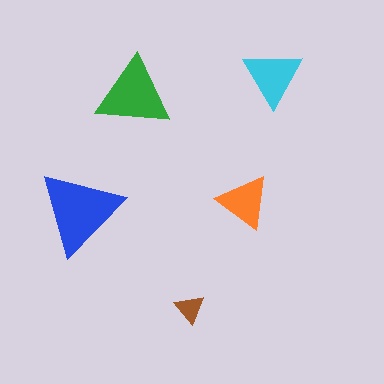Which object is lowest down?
The brown triangle is bottommost.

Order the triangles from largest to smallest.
the blue one, the green one, the cyan one, the orange one, the brown one.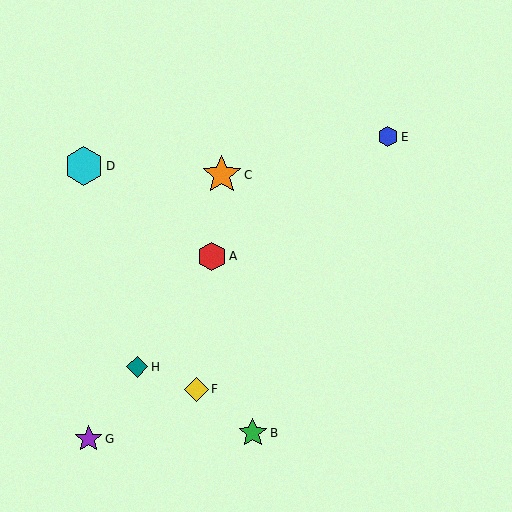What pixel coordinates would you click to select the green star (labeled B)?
Click at (253, 433) to select the green star B.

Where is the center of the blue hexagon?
The center of the blue hexagon is at (388, 137).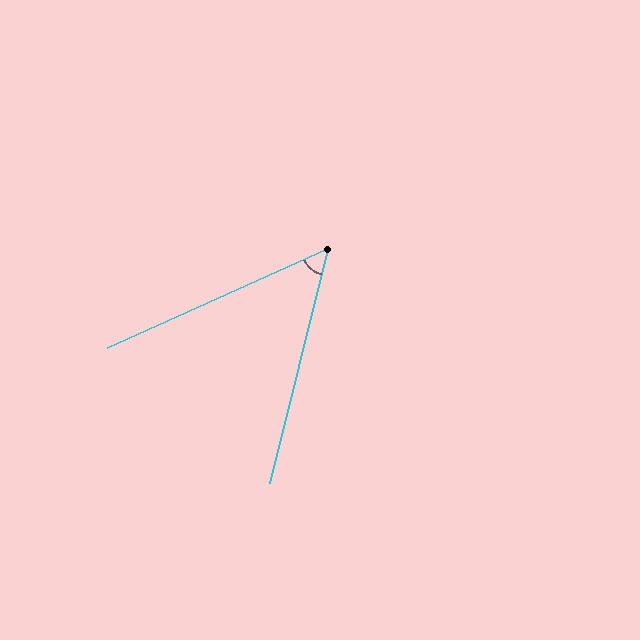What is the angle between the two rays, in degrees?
Approximately 52 degrees.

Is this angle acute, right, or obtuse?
It is acute.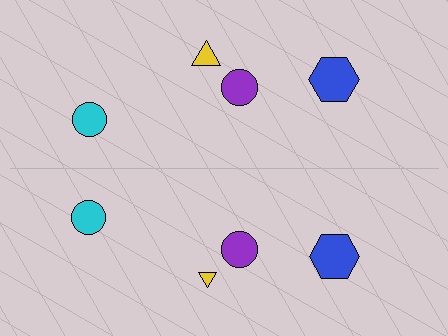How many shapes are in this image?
There are 8 shapes in this image.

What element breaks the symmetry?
The yellow triangle on the bottom side has a different size than its mirror counterpart.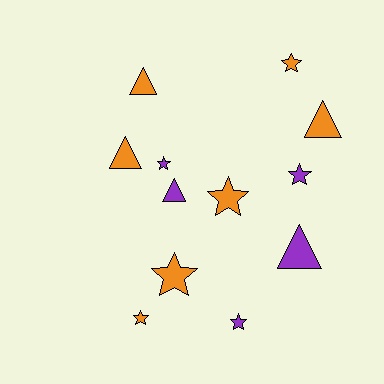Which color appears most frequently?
Orange, with 7 objects.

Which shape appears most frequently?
Star, with 7 objects.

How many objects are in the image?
There are 12 objects.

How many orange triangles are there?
There are 3 orange triangles.